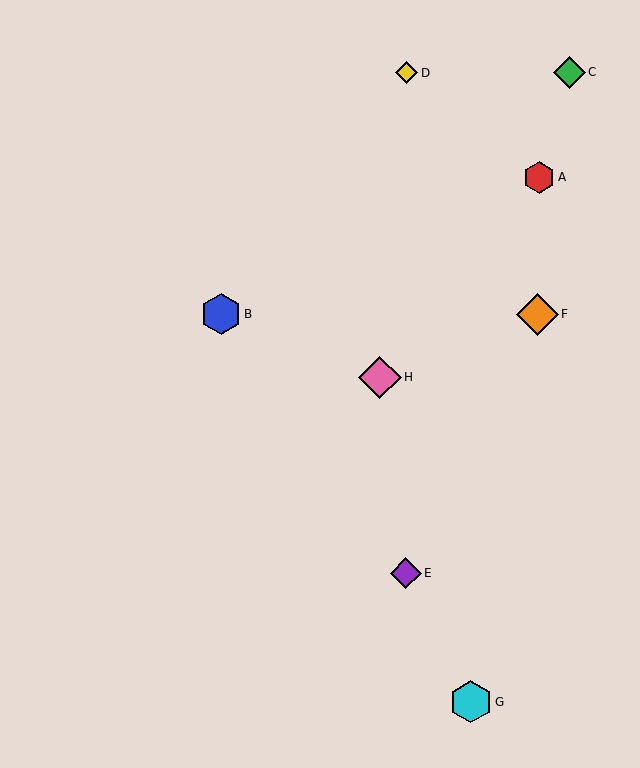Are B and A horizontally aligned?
No, B is at y≈314 and A is at y≈177.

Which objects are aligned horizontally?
Objects B, F are aligned horizontally.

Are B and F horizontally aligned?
Yes, both are at y≈314.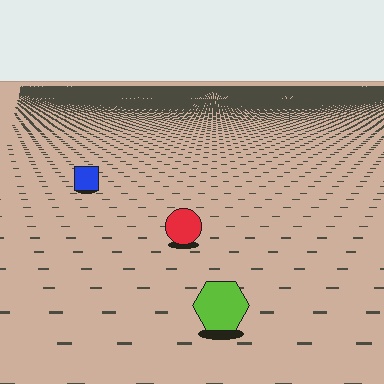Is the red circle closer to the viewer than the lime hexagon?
No. The lime hexagon is closer — you can tell from the texture gradient: the ground texture is coarser near it.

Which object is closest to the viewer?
The lime hexagon is closest. The texture marks near it are larger and more spread out.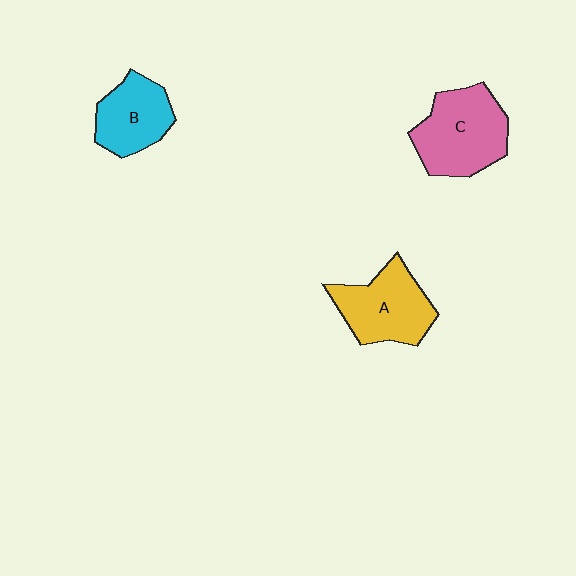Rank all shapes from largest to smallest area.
From largest to smallest: C (pink), A (yellow), B (cyan).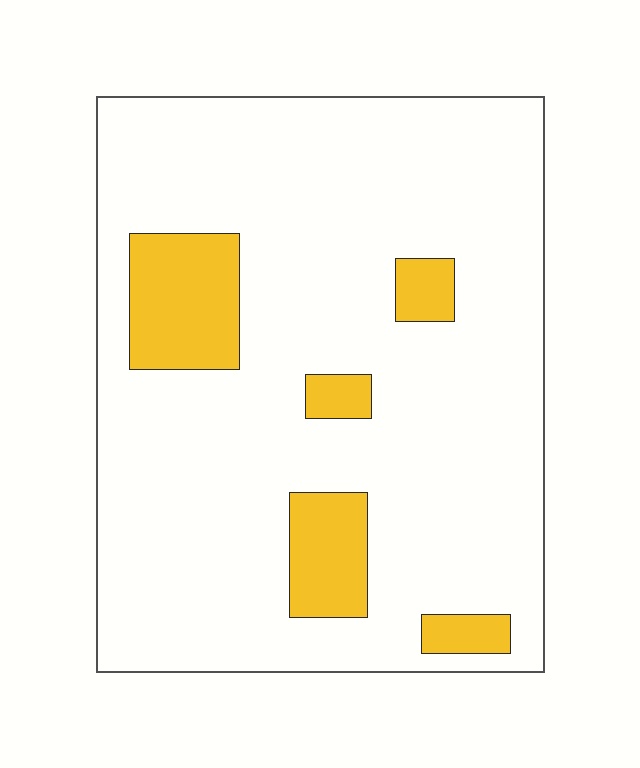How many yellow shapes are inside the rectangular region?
5.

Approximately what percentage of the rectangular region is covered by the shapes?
Approximately 15%.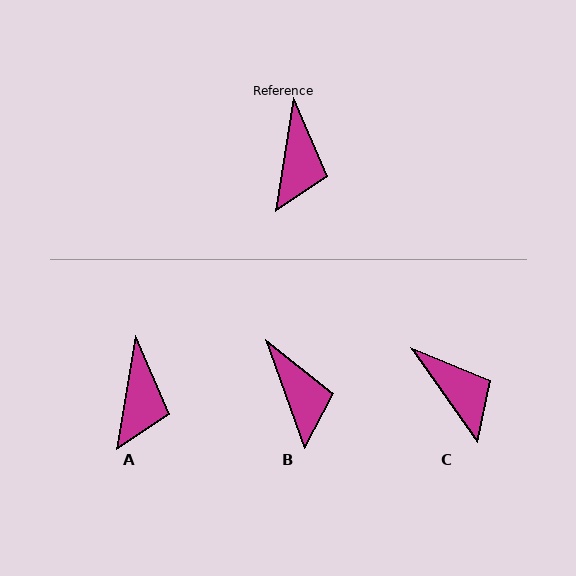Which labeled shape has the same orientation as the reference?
A.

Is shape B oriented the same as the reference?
No, it is off by about 29 degrees.